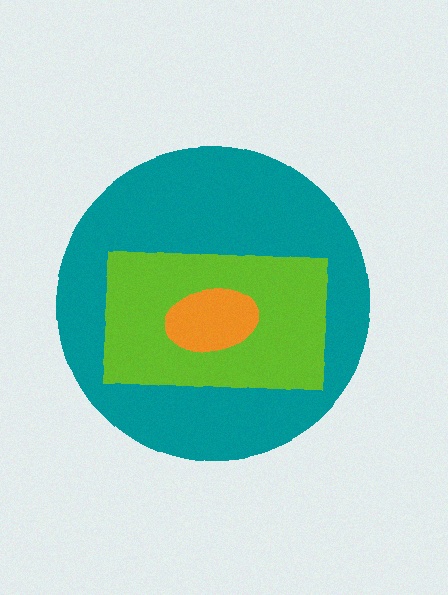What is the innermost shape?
The orange ellipse.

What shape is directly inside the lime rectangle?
The orange ellipse.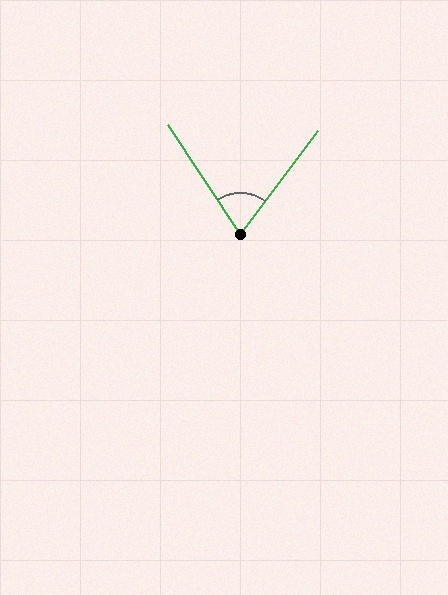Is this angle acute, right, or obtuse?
It is acute.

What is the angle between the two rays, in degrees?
Approximately 70 degrees.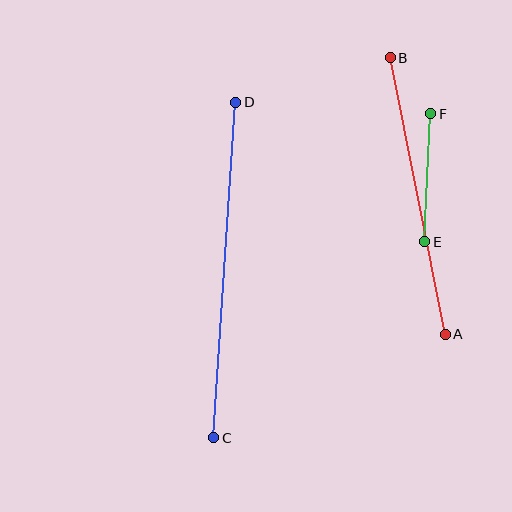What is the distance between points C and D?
The distance is approximately 336 pixels.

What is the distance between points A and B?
The distance is approximately 282 pixels.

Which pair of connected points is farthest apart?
Points C and D are farthest apart.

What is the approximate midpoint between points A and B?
The midpoint is at approximately (418, 196) pixels.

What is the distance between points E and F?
The distance is approximately 128 pixels.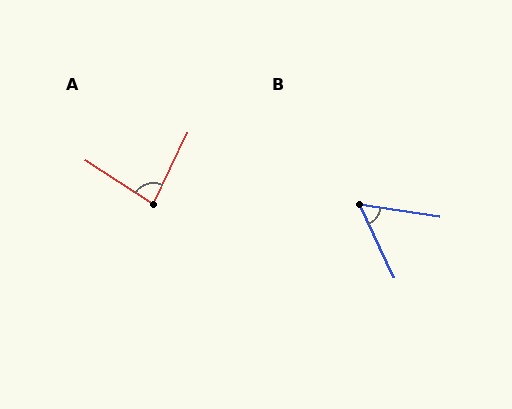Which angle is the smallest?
B, at approximately 56 degrees.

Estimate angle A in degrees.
Approximately 83 degrees.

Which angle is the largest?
A, at approximately 83 degrees.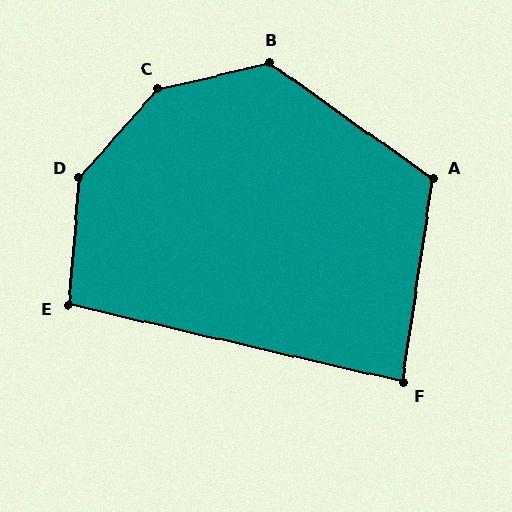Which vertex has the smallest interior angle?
F, at approximately 85 degrees.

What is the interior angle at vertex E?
Approximately 98 degrees (obtuse).